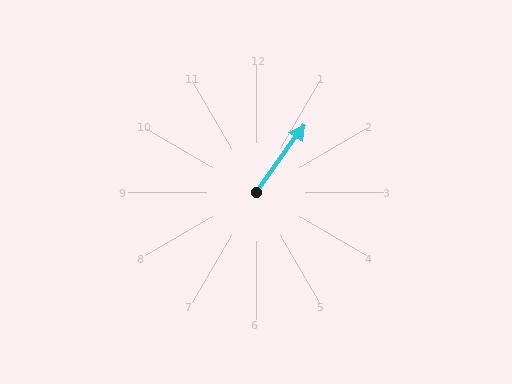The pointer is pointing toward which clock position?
Roughly 1 o'clock.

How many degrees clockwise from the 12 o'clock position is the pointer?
Approximately 36 degrees.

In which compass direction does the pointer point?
Northeast.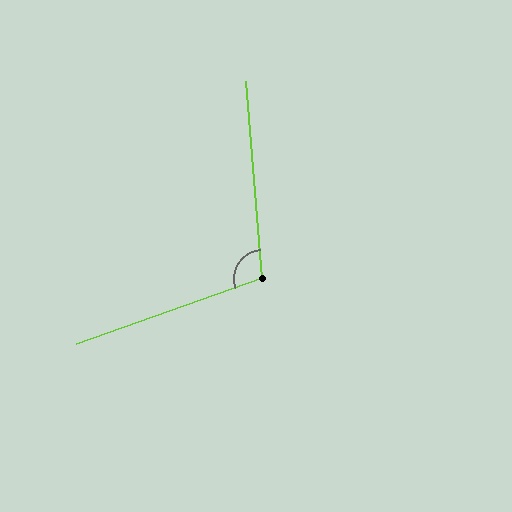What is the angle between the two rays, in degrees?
Approximately 105 degrees.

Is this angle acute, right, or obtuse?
It is obtuse.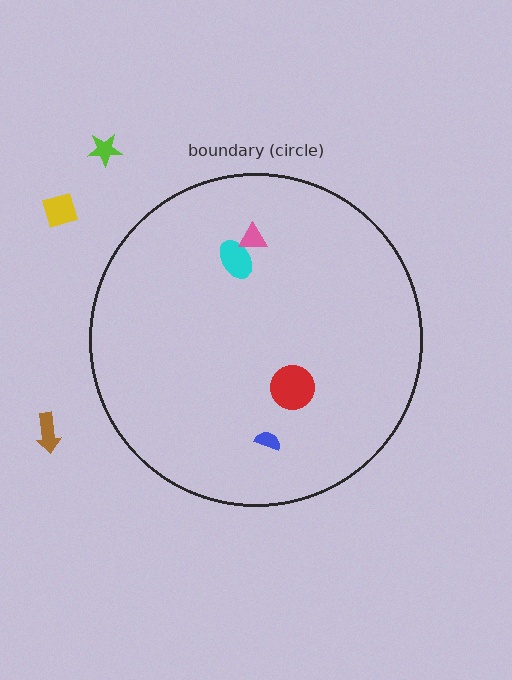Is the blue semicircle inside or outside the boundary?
Inside.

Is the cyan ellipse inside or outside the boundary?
Inside.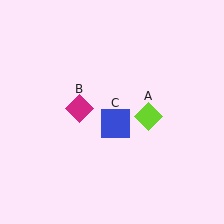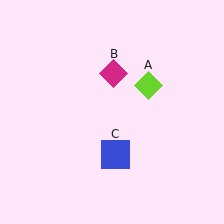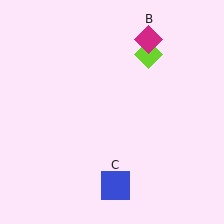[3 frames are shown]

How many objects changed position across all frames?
3 objects changed position: lime diamond (object A), magenta diamond (object B), blue square (object C).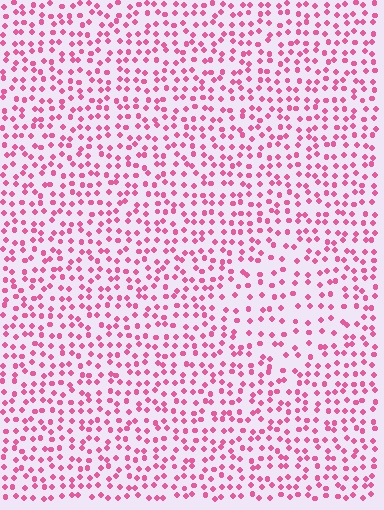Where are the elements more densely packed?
The elements are more densely packed outside the diamond boundary.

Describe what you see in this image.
The image contains small pink elements arranged at two different densities. A diamond-shaped region is visible where the elements are less densely packed than the surrounding area.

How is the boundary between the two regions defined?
The boundary is defined by a change in element density (approximately 1.6x ratio). All elements are the same color, size, and shape.